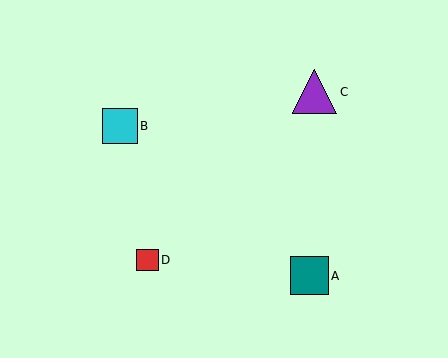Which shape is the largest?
The purple triangle (labeled C) is the largest.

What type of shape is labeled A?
Shape A is a teal square.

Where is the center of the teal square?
The center of the teal square is at (309, 276).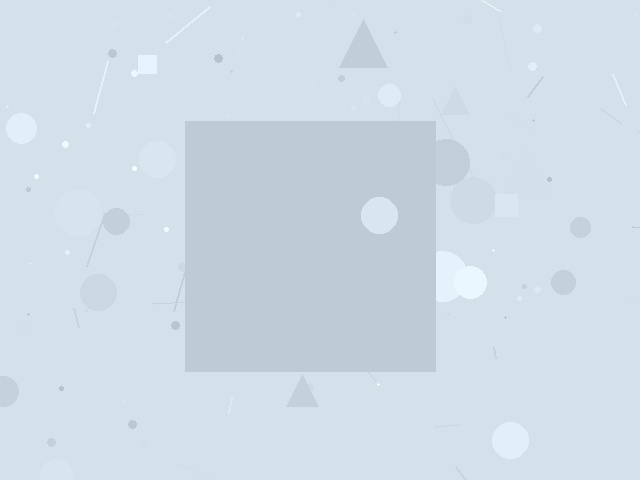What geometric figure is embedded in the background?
A square is embedded in the background.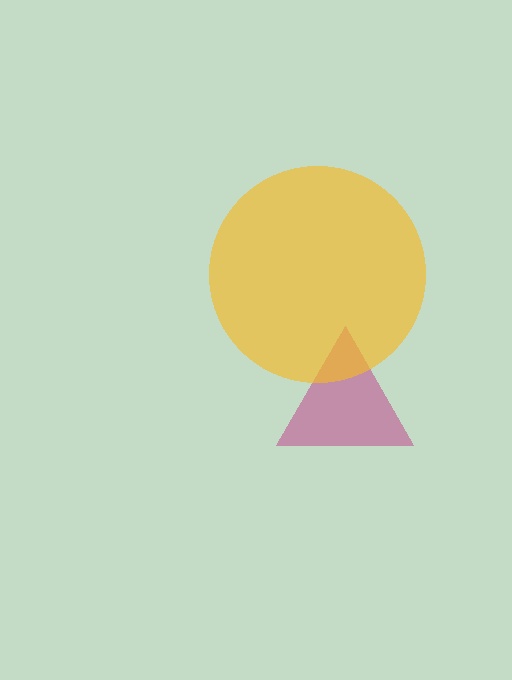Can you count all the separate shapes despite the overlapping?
Yes, there are 2 separate shapes.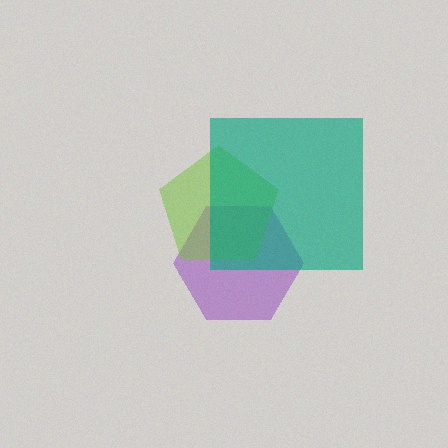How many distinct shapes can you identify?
There are 3 distinct shapes: a purple hexagon, a lime pentagon, a teal square.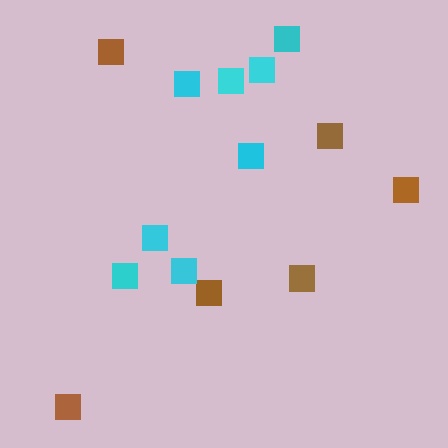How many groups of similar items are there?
There are 2 groups: one group of brown squares (6) and one group of cyan squares (8).